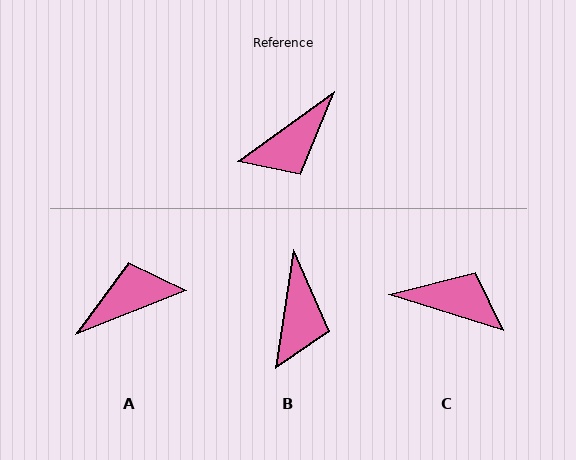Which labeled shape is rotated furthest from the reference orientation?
A, about 165 degrees away.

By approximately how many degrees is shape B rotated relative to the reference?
Approximately 45 degrees counter-clockwise.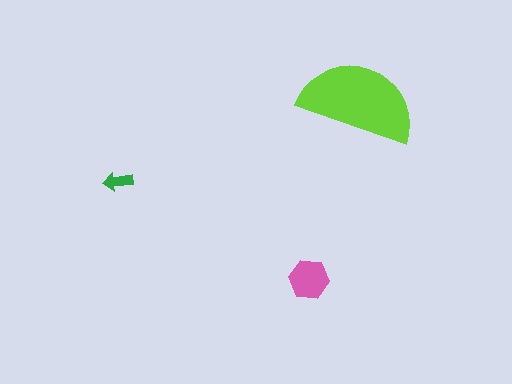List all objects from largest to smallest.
The lime semicircle, the pink hexagon, the green arrow.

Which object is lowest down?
The pink hexagon is bottommost.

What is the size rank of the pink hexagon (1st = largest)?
2nd.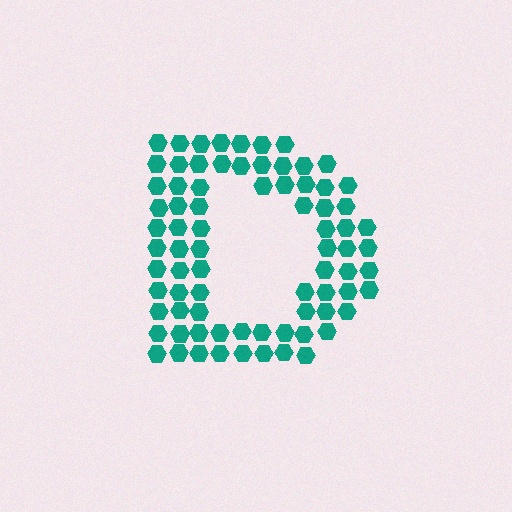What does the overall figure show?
The overall figure shows the letter D.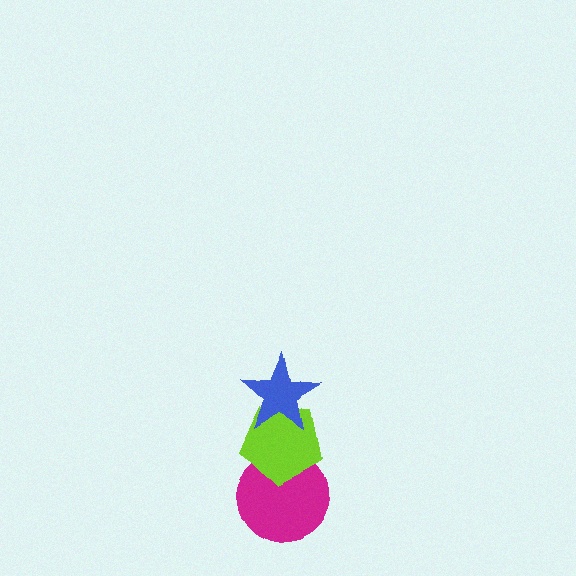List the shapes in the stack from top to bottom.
From top to bottom: the blue star, the lime pentagon, the magenta circle.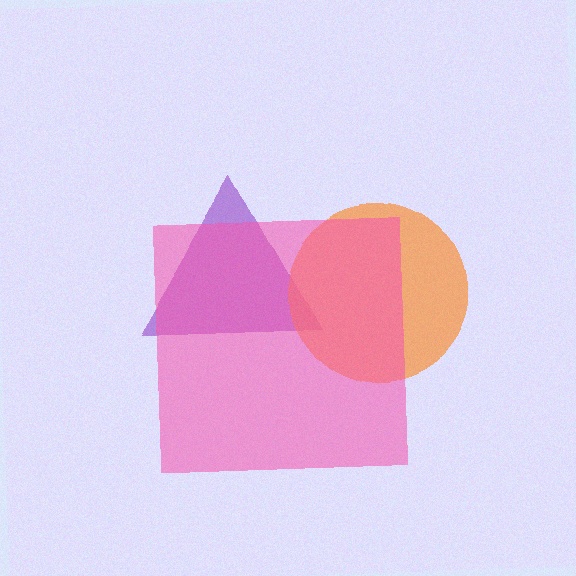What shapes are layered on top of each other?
The layered shapes are: a purple triangle, an orange circle, a pink square.